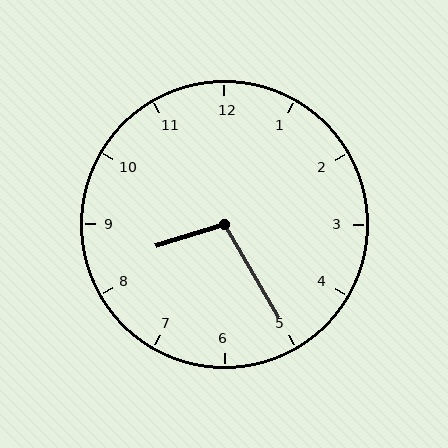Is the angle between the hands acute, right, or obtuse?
It is obtuse.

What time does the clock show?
8:25.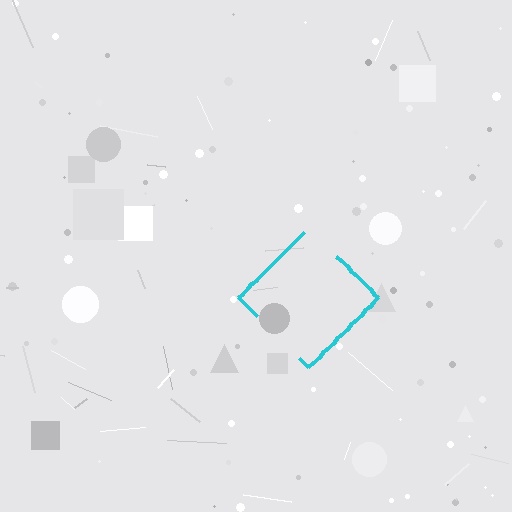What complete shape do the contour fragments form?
The contour fragments form a diamond.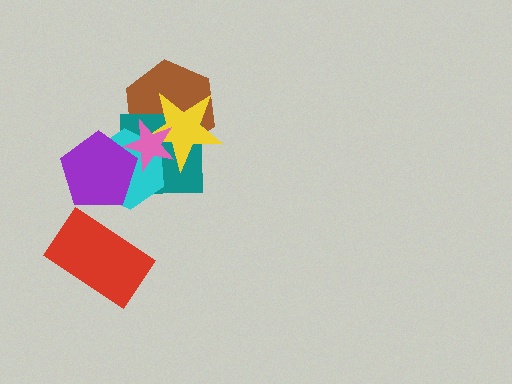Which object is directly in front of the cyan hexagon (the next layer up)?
The purple pentagon is directly in front of the cyan hexagon.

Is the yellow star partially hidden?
Yes, it is partially covered by another shape.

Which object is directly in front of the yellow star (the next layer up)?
The cyan hexagon is directly in front of the yellow star.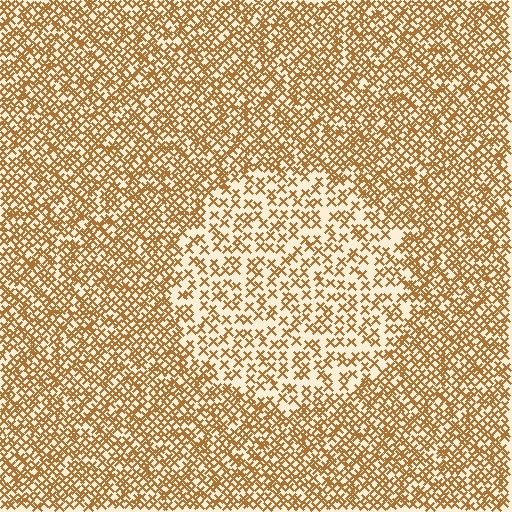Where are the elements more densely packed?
The elements are more densely packed outside the circle boundary.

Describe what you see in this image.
The image contains small brown elements arranged at two different densities. A circle-shaped region is visible where the elements are less densely packed than the surrounding area.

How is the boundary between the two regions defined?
The boundary is defined by a change in element density (approximately 2.0x ratio). All elements are the same color, size, and shape.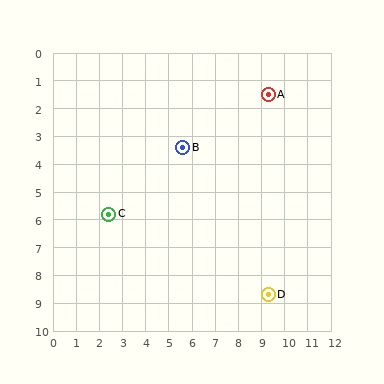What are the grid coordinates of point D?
Point D is at approximately (9.3, 8.7).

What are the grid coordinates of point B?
Point B is at approximately (5.6, 3.4).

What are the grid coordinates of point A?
Point A is at approximately (9.3, 1.5).